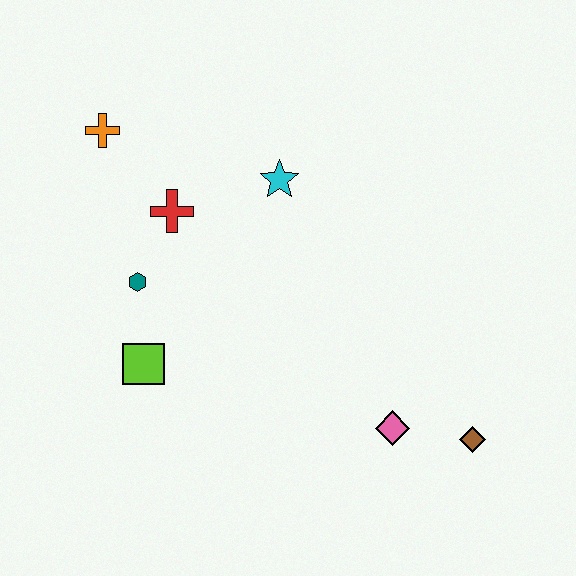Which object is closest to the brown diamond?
The pink diamond is closest to the brown diamond.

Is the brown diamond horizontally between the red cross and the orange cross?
No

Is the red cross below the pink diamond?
No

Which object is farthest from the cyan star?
The brown diamond is farthest from the cyan star.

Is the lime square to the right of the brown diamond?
No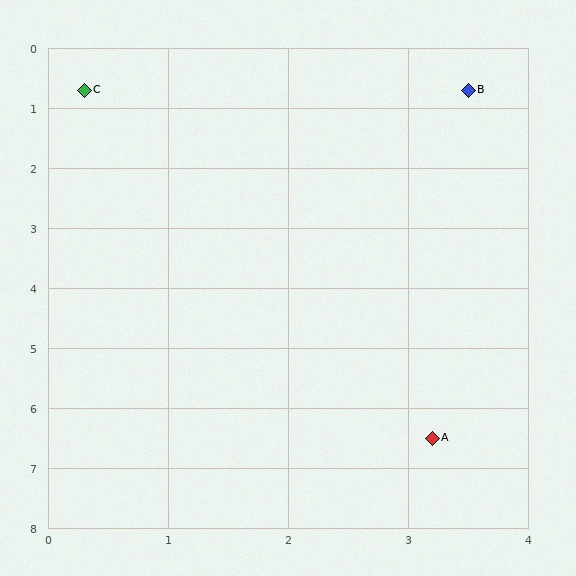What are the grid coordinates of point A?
Point A is at approximately (3.2, 6.5).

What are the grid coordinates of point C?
Point C is at approximately (0.3, 0.7).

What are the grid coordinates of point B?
Point B is at approximately (3.5, 0.7).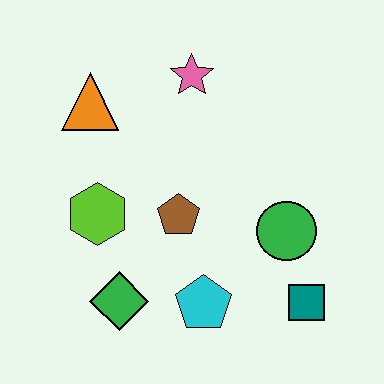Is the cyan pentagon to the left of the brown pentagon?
No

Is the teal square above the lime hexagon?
No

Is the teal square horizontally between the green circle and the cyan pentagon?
No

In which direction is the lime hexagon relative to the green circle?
The lime hexagon is to the left of the green circle.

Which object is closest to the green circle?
The teal square is closest to the green circle.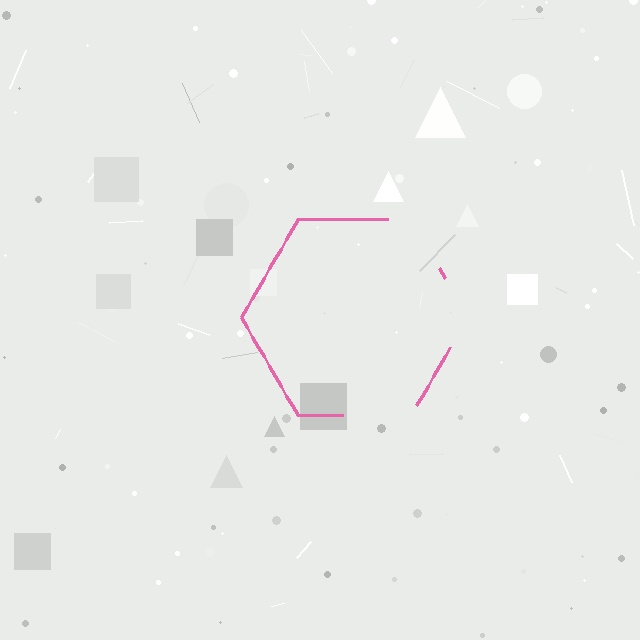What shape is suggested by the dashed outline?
The dashed outline suggests a hexagon.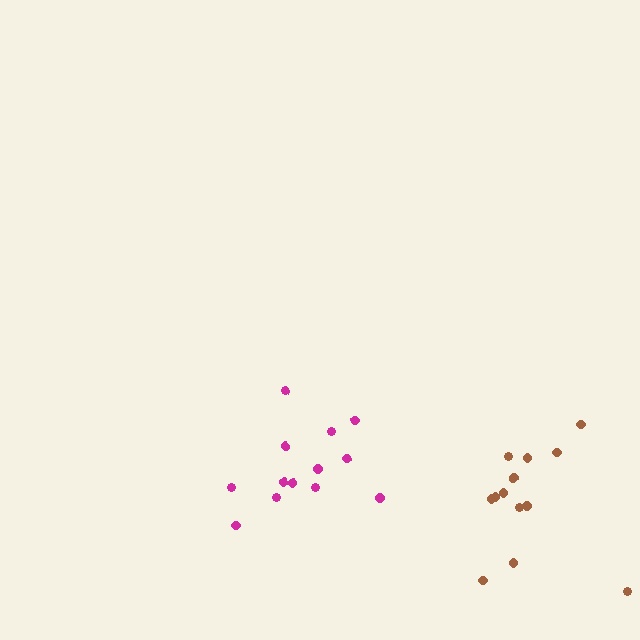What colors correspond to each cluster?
The clusters are colored: magenta, brown.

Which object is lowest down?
The brown cluster is bottommost.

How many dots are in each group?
Group 1: 13 dots, Group 2: 13 dots (26 total).